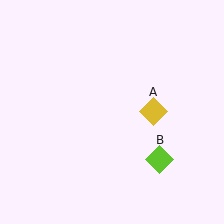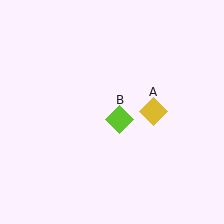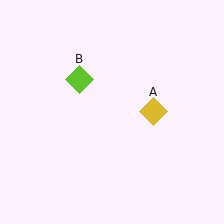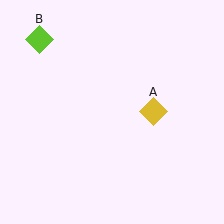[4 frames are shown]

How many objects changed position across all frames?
1 object changed position: lime diamond (object B).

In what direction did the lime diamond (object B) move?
The lime diamond (object B) moved up and to the left.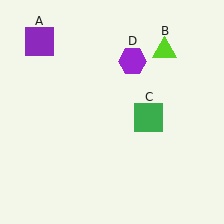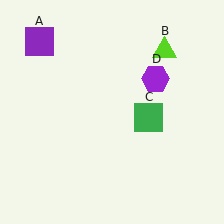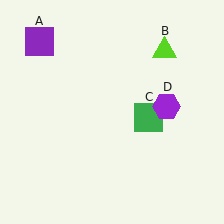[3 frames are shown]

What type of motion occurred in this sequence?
The purple hexagon (object D) rotated clockwise around the center of the scene.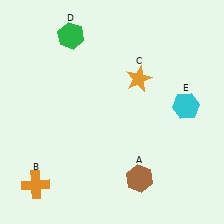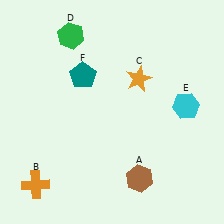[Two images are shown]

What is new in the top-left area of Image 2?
A teal pentagon (F) was added in the top-left area of Image 2.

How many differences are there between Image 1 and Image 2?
There is 1 difference between the two images.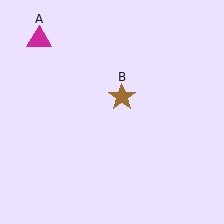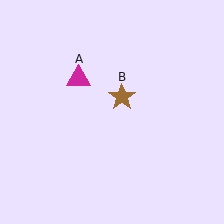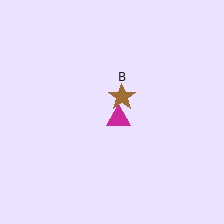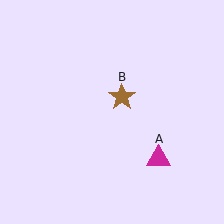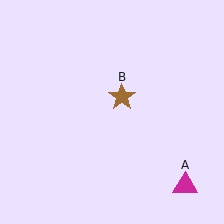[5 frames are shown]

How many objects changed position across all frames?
1 object changed position: magenta triangle (object A).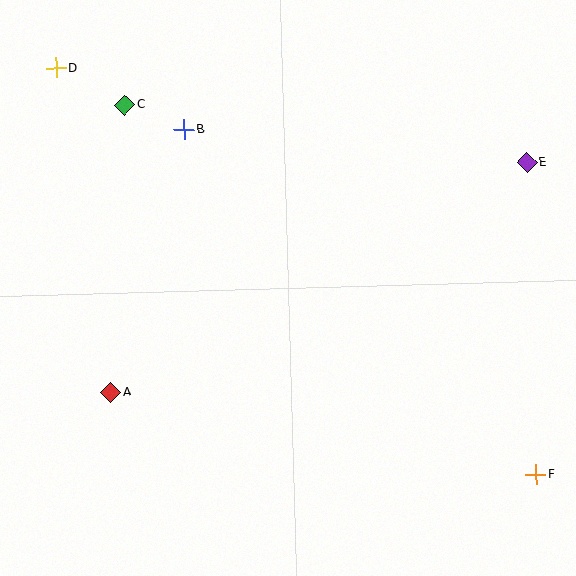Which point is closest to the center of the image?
Point B at (184, 130) is closest to the center.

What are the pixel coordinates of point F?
Point F is at (536, 475).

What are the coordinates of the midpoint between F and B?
The midpoint between F and B is at (360, 302).